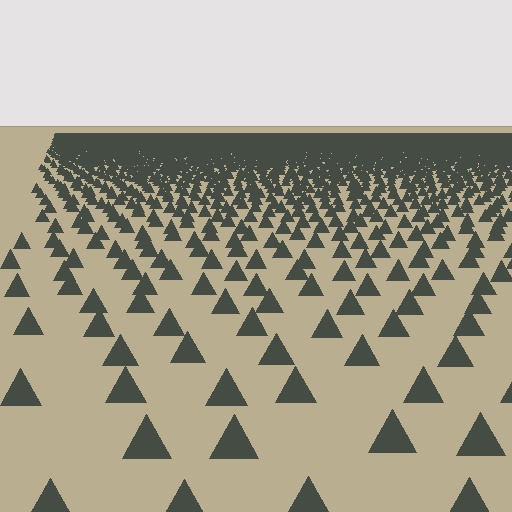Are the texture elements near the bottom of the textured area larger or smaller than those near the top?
Larger. Near the bottom, elements are closer to the viewer and appear at a bigger on-screen size.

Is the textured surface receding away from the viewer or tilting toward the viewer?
The surface is receding away from the viewer. Texture elements get smaller and denser toward the top.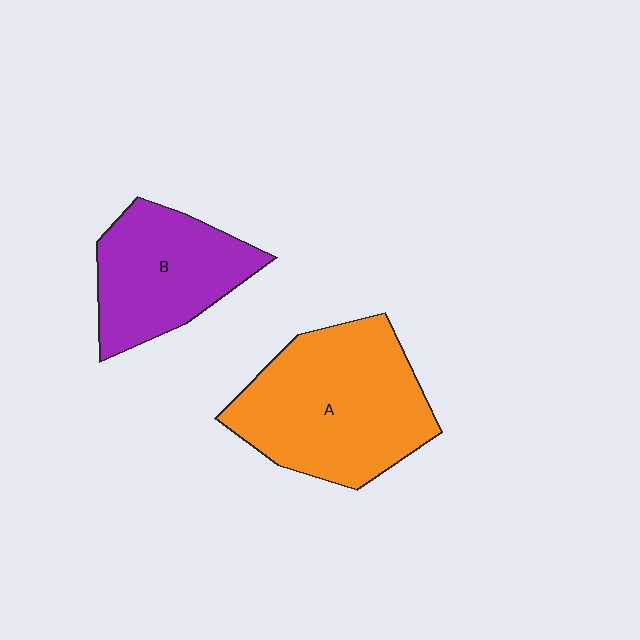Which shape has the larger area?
Shape A (orange).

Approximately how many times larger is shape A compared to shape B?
Approximately 1.5 times.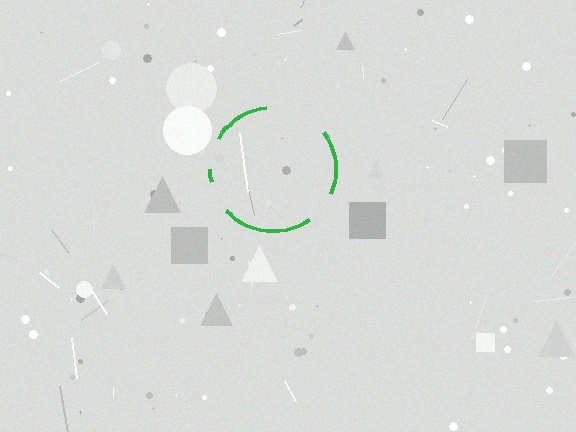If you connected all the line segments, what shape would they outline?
They would outline a circle.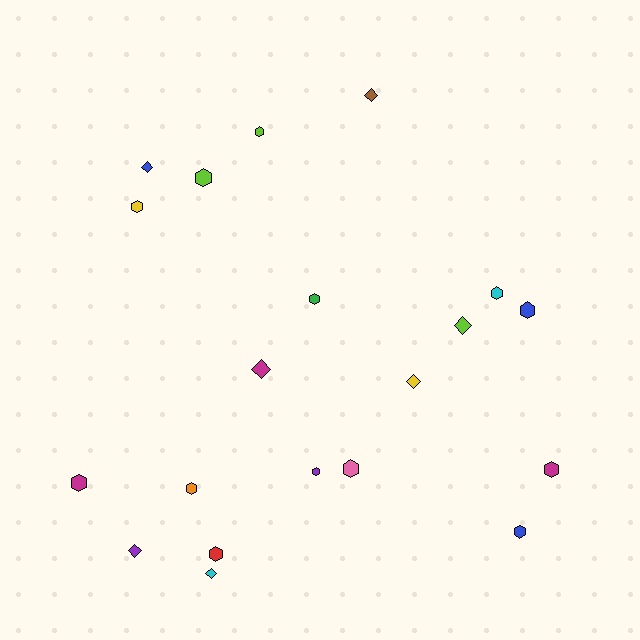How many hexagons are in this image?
There are 13 hexagons.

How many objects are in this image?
There are 20 objects.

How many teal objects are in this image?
There are no teal objects.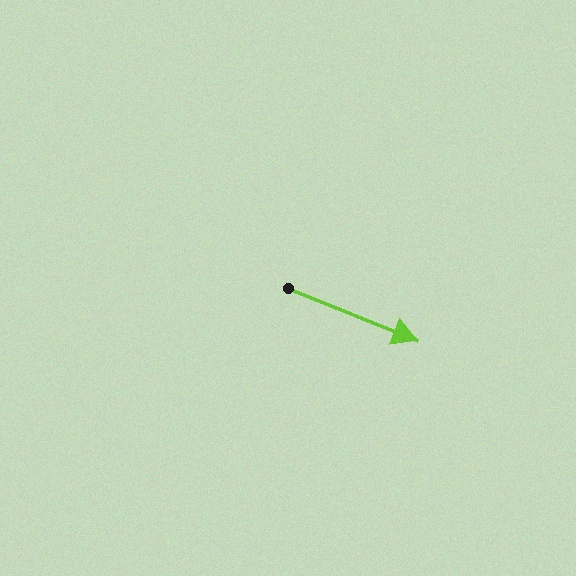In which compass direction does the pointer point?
East.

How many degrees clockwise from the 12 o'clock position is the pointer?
Approximately 112 degrees.